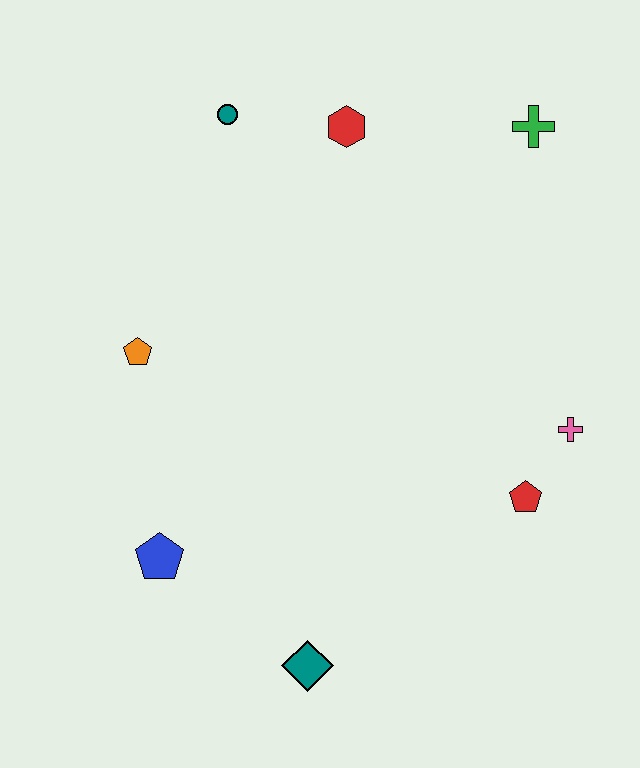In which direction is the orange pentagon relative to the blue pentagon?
The orange pentagon is above the blue pentagon.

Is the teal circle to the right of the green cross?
No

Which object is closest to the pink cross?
The red pentagon is closest to the pink cross.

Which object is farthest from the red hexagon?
The teal diamond is farthest from the red hexagon.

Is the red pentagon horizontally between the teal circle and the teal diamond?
No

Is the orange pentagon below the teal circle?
Yes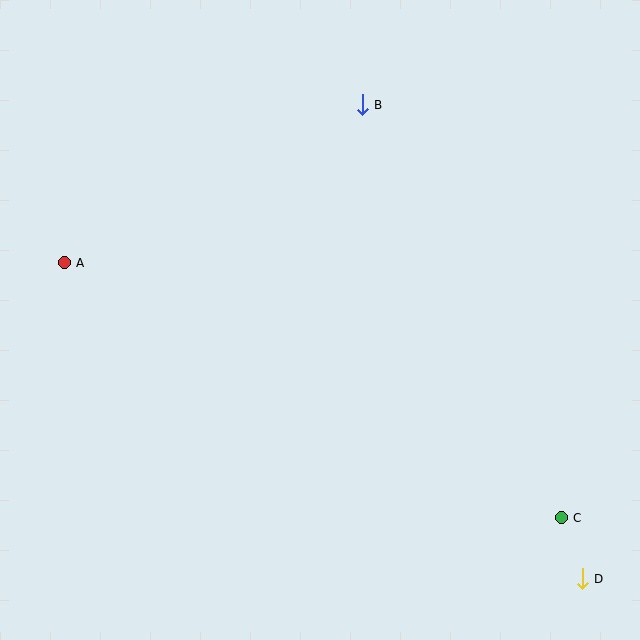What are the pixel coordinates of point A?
Point A is at (64, 263).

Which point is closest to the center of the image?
Point B at (362, 105) is closest to the center.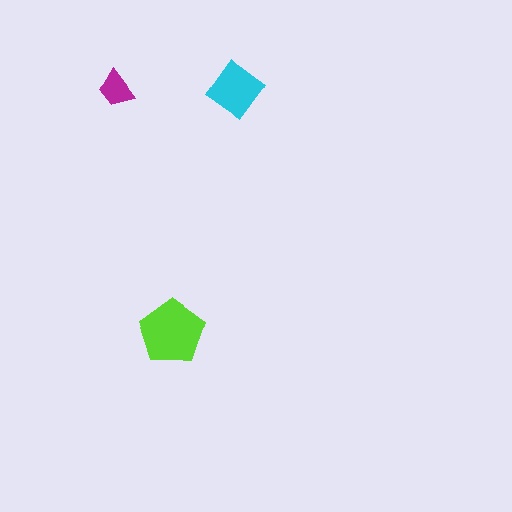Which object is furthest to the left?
The magenta trapezoid is leftmost.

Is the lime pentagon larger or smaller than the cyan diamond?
Larger.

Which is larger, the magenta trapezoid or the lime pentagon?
The lime pentagon.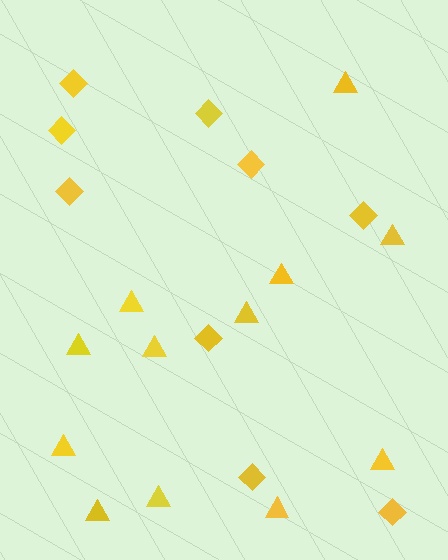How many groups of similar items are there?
There are 2 groups: one group of diamonds (9) and one group of triangles (12).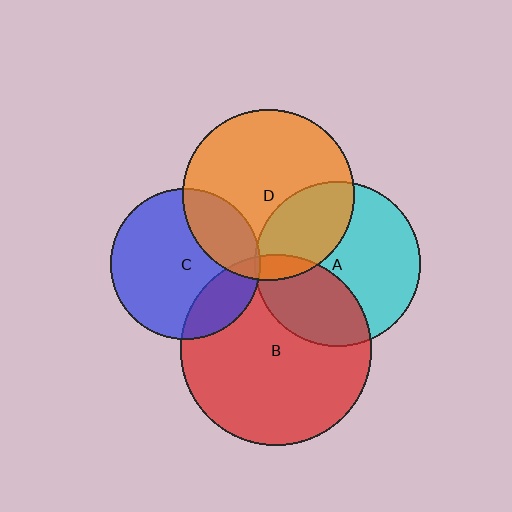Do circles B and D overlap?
Yes.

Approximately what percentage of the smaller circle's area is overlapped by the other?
Approximately 5%.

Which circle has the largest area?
Circle B (red).